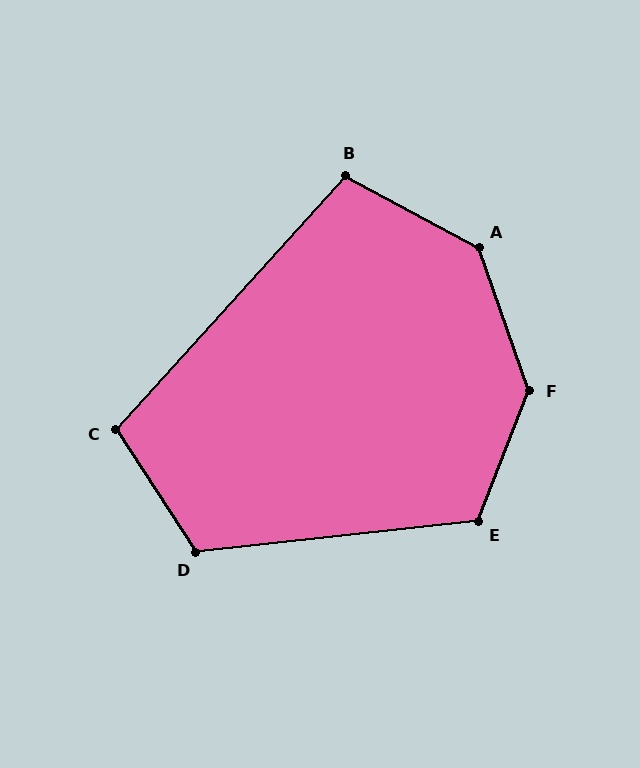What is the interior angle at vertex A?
Approximately 138 degrees (obtuse).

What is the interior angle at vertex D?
Approximately 117 degrees (obtuse).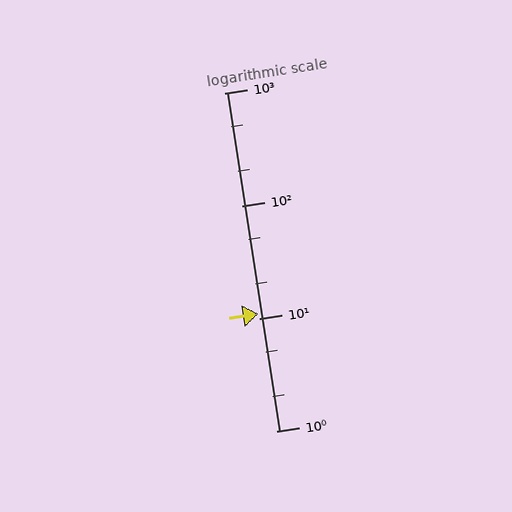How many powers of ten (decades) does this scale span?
The scale spans 3 decades, from 1 to 1000.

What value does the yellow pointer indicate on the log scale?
The pointer indicates approximately 11.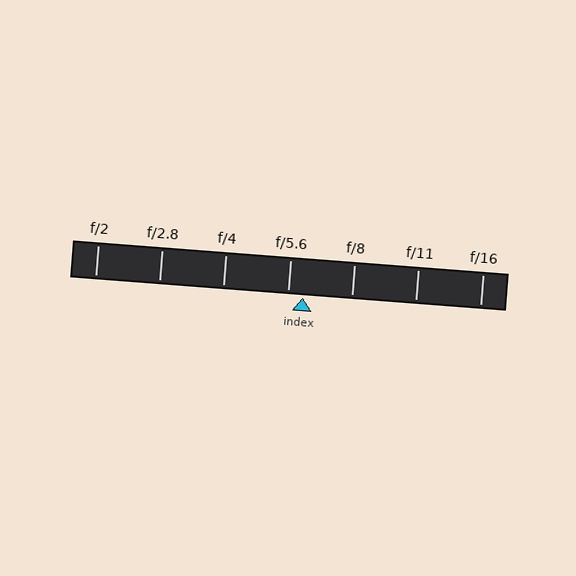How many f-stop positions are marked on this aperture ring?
There are 7 f-stop positions marked.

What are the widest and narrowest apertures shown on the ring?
The widest aperture shown is f/2 and the narrowest is f/16.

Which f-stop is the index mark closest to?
The index mark is closest to f/5.6.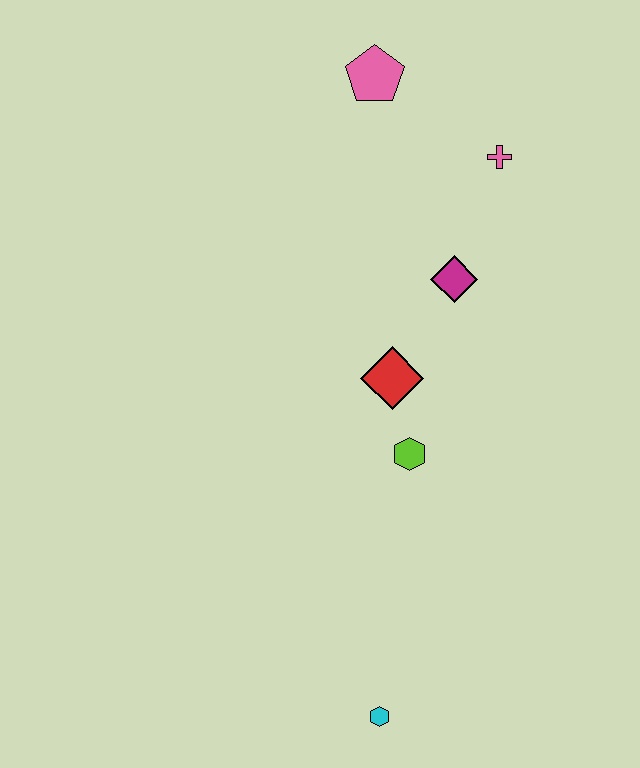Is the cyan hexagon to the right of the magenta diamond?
No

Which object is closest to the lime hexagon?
The red diamond is closest to the lime hexagon.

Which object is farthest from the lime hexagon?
The pink pentagon is farthest from the lime hexagon.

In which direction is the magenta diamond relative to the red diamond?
The magenta diamond is above the red diamond.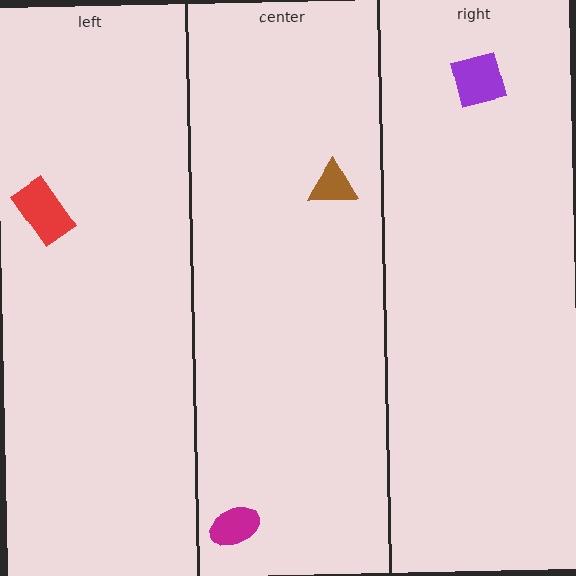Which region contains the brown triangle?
The center region.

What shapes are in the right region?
The purple square.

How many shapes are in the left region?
1.